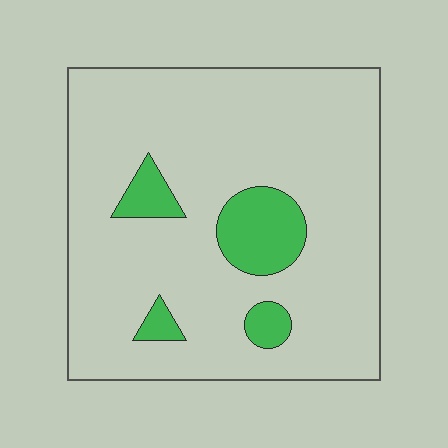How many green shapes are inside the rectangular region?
4.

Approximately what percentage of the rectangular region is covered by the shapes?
Approximately 10%.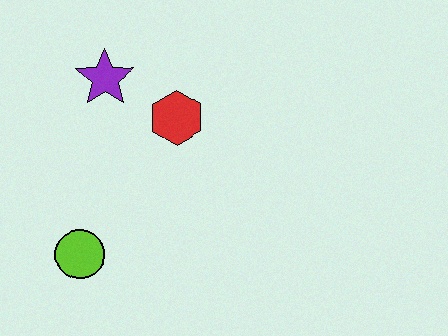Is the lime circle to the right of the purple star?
No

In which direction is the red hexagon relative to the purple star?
The red hexagon is to the right of the purple star.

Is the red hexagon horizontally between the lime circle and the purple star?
No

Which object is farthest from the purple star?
The lime circle is farthest from the purple star.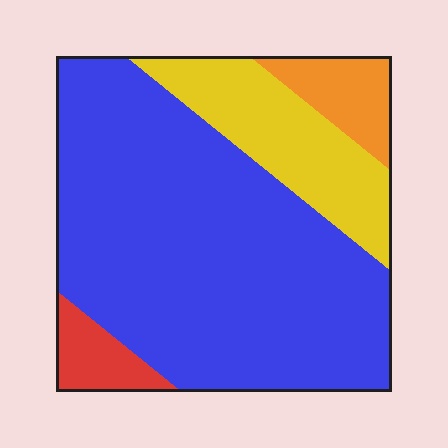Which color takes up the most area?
Blue, at roughly 70%.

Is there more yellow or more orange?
Yellow.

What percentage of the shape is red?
Red covers roughly 5% of the shape.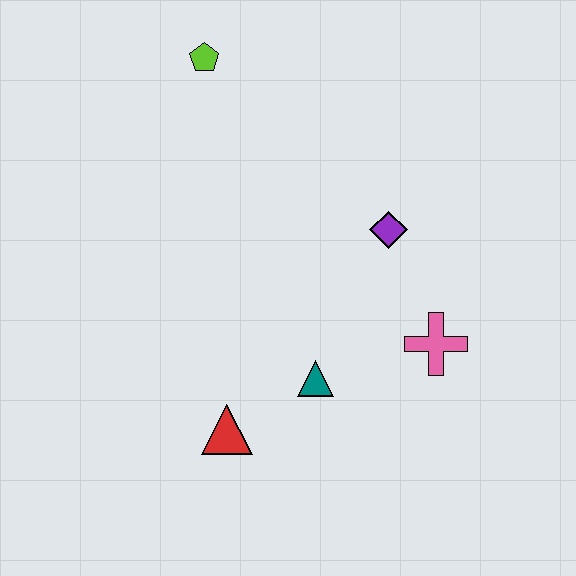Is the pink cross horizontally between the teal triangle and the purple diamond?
No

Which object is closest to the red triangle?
The teal triangle is closest to the red triangle.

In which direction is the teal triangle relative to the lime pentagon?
The teal triangle is below the lime pentagon.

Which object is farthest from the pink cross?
The lime pentagon is farthest from the pink cross.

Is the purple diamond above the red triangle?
Yes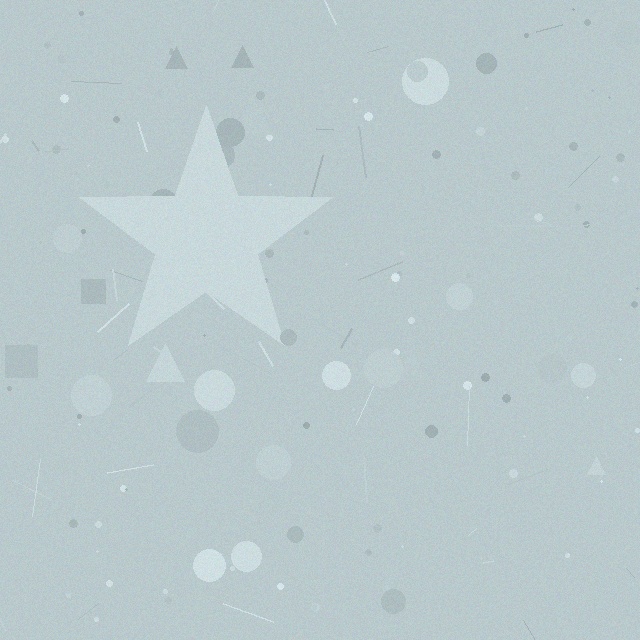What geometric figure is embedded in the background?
A star is embedded in the background.